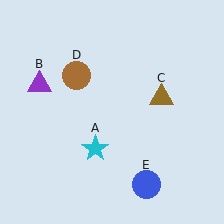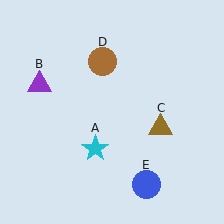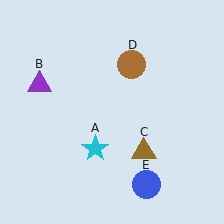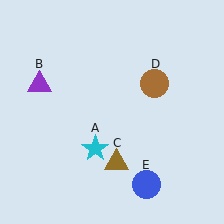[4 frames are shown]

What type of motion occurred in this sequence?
The brown triangle (object C), brown circle (object D) rotated clockwise around the center of the scene.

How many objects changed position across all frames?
2 objects changed position: brown triangle (object C), brown circle (object D).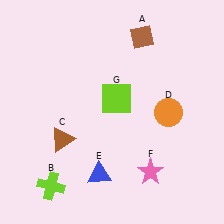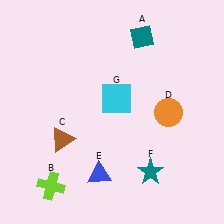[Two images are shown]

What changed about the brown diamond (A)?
In Image 1, A is brown. In Image 2, it changed to teal.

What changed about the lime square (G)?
In Image 1, G is lime. In Image 2, it changed to cyan.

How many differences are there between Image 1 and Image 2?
There are 3 differences between the two images.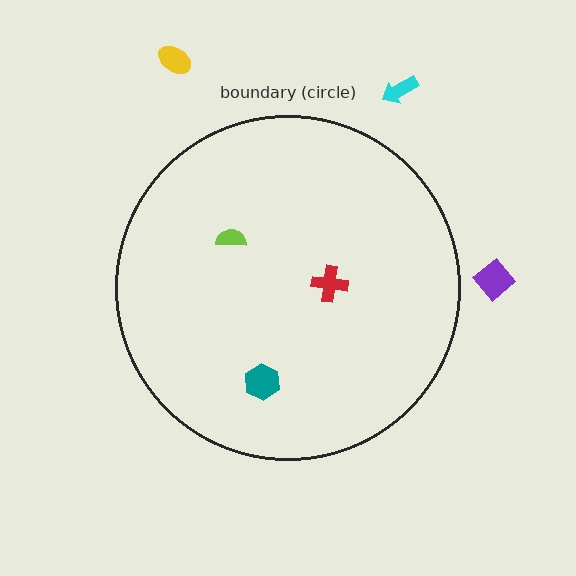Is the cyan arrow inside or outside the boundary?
Outside.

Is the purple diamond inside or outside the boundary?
Outside.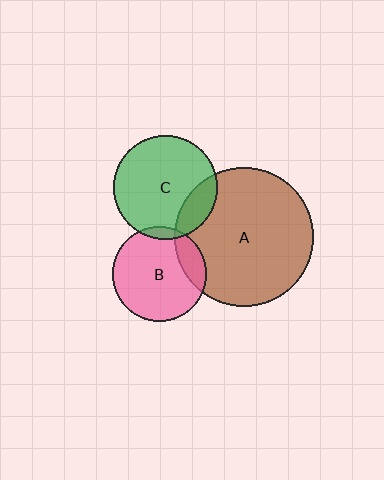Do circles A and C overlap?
Yes.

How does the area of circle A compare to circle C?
Approximately 1.7 times.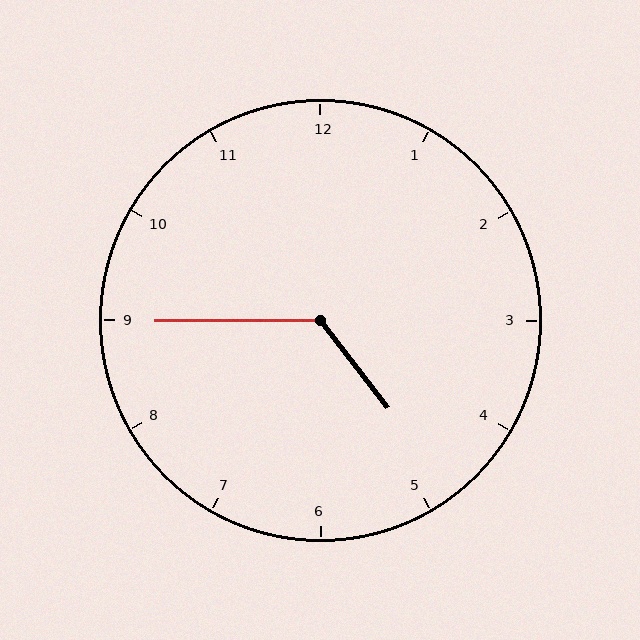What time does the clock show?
4:45.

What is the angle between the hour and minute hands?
Approximately 128 degrees.